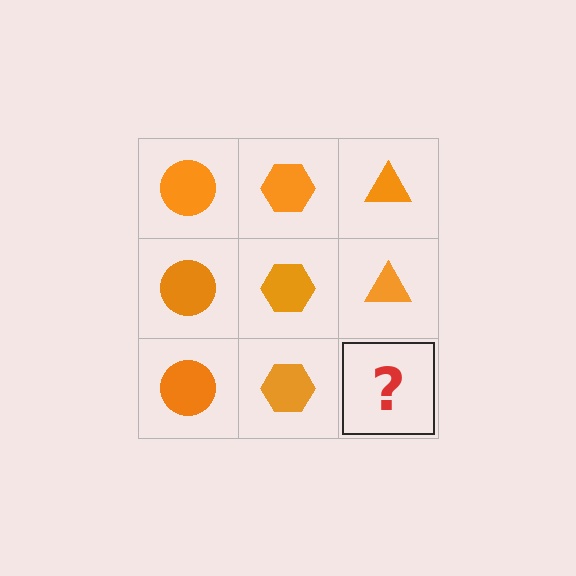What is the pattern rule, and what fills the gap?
The rule is that each column has a consistent shape. The gap should be filled with an orange triangle.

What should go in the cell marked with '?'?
The missing cell should contain an orange triangle.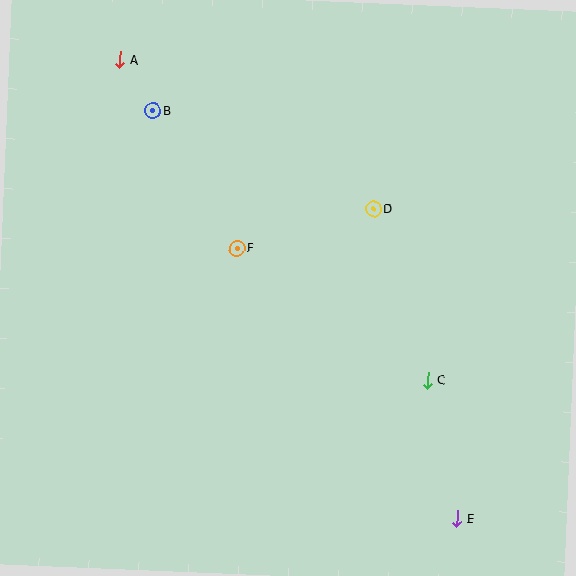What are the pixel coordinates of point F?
Point F is at (237, 248).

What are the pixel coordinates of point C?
Point C is at (428, 380).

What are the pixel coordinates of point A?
Point A is at (120, 59).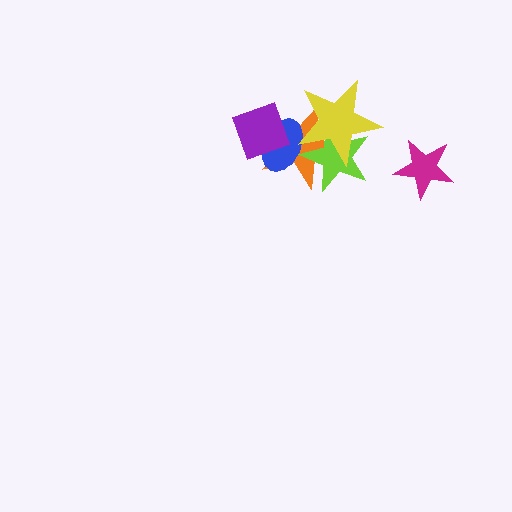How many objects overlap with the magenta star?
0 objects overlap with the magenta star.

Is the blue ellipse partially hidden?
Yes, it is partially covered by another shape.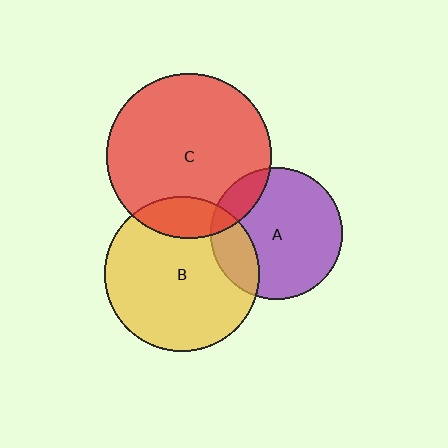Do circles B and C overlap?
Yes.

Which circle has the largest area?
Circle C (red).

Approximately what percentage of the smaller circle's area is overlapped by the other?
Approximately 15%.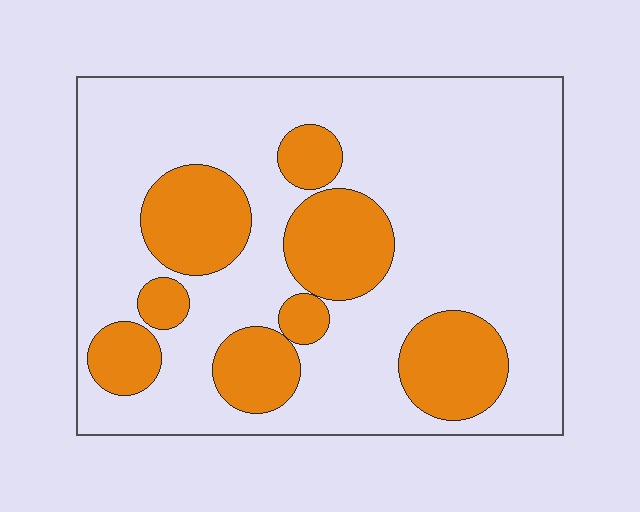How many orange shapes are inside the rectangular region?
8.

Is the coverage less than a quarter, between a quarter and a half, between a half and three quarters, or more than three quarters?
Between a quarter and a half.